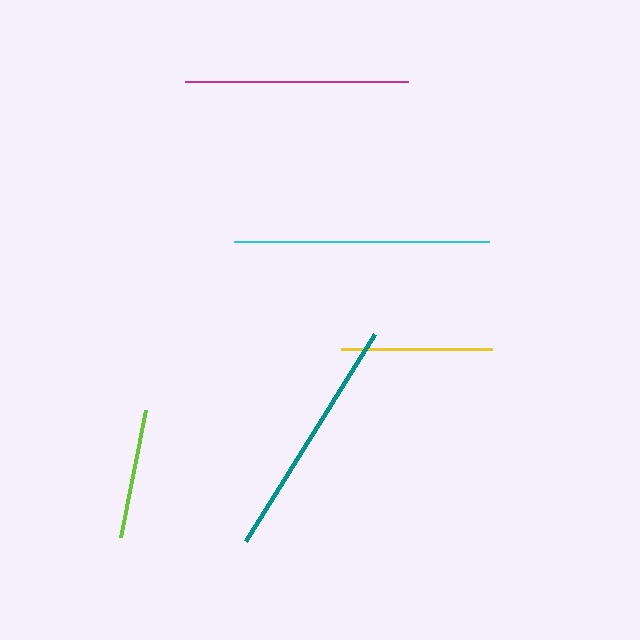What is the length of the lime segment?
The lime segment is approximately 129 pixels long.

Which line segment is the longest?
The cyan line is the longest at approximately 255 pixels.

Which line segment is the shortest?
The lime line is the shortest at approximately 129 pixels.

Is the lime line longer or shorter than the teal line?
The teal line is longer than the lime line.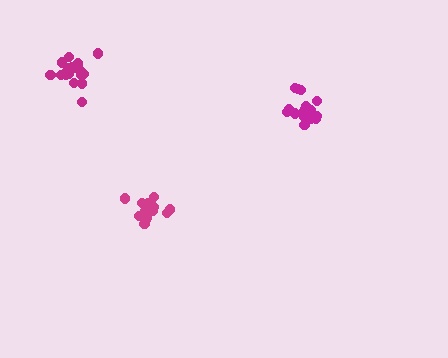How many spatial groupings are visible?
There are 3 spatial groupings.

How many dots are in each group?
Group 1: 19 dots, Group 2: 14 dots, Group 3: 19 dots (52 total).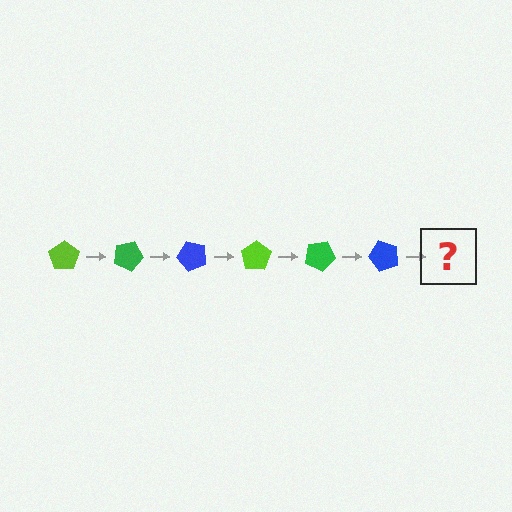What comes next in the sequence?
The next element should be a lime pentagon, rotated 150 degrees from the start.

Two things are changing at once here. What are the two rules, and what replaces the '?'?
The two rules are that it rotates 25 degrees each step and the color cycles through lime, green, and blue. The '?' should be a lime pentagon, rotated 150 degrees from the start.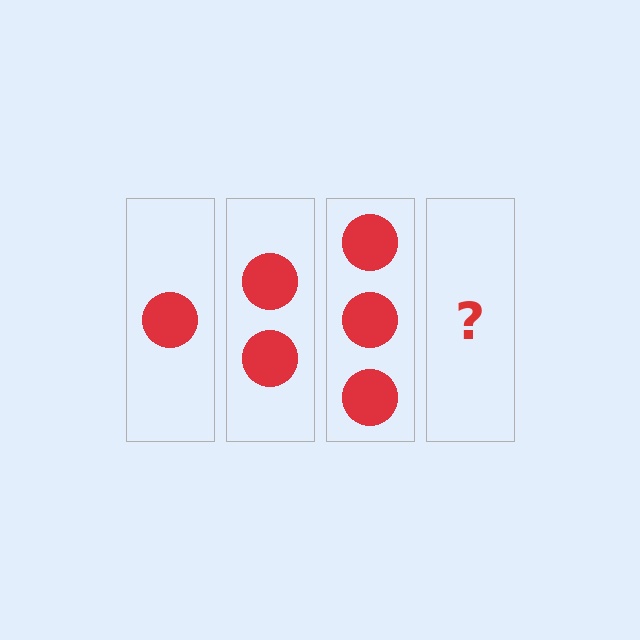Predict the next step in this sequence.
The next step is 4 circles.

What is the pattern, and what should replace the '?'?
The pattern is that each step adds one more circle. The '?' should be 4 circles.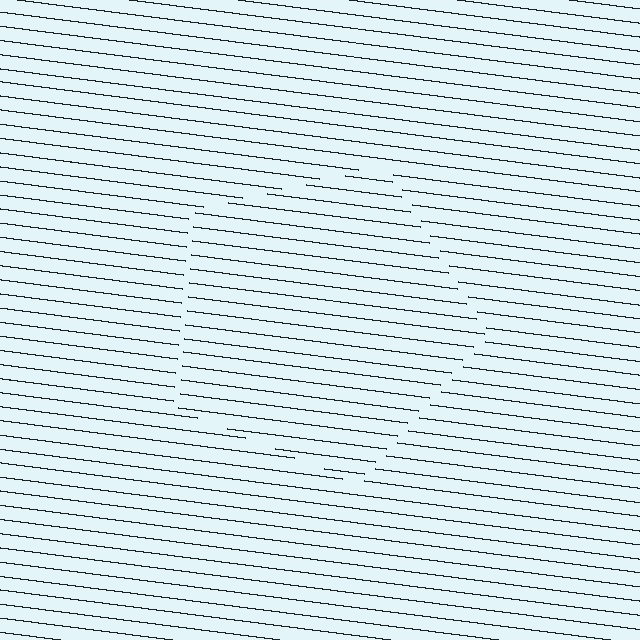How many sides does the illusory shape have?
5 sides — the line-ends trace a pentagon.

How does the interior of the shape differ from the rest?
The interior of the shape contains the same grating, shifted by half a period — the contour is defined by the phase discontinuity where line-ends from the inner and outer gratings abut.